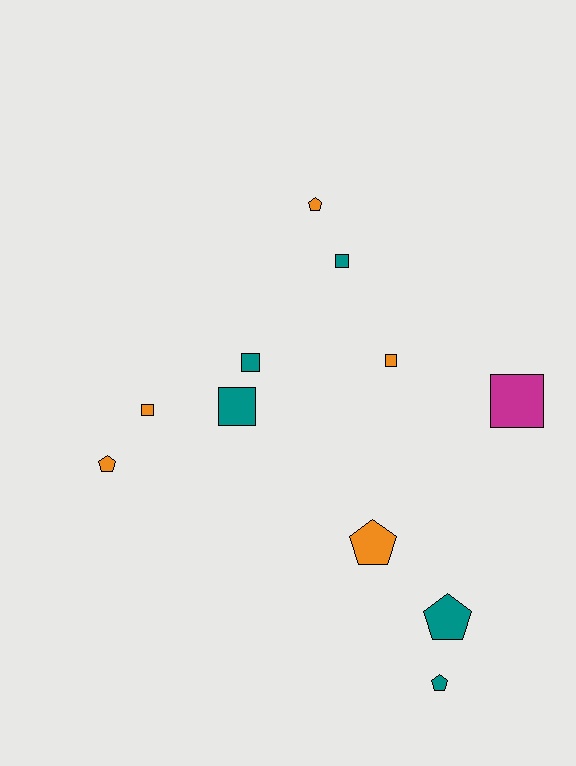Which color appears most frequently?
Orange, with 5 objects.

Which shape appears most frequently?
Square, with 6 objects.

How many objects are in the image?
There are 11 objects.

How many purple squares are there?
There are no purple squares.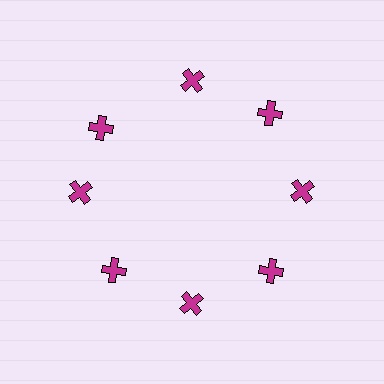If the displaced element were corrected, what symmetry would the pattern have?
It would have 8-fold rotational symmetry — the pattern would map onto itself every 45 degrees.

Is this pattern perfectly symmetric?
No. The 8 magenta crosses are arranged in a ring, but one element near the 10 o'clock position is rotated out of alignment along the ring, breaking the 8-fold rotational symmetry.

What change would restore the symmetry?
The symmetry would be restored by rotating it back into even spacing with its neighbors so that all 8 crosses sit at equal angles and equal distance from the center.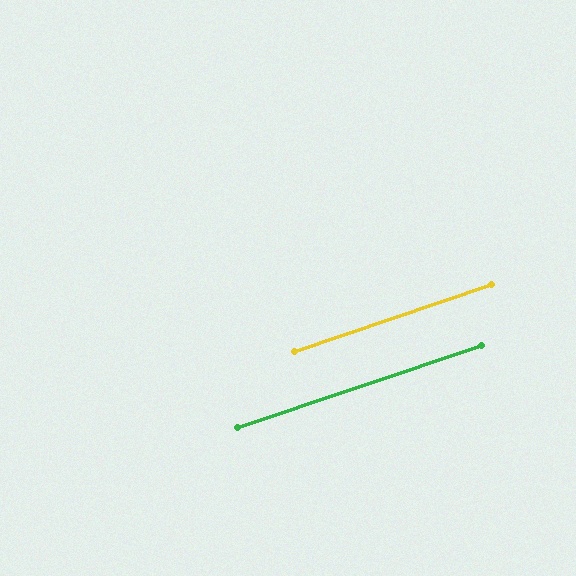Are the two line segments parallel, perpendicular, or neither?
Parallel — their directions differ by only 0.1°.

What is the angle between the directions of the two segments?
Approximately 0 degrees.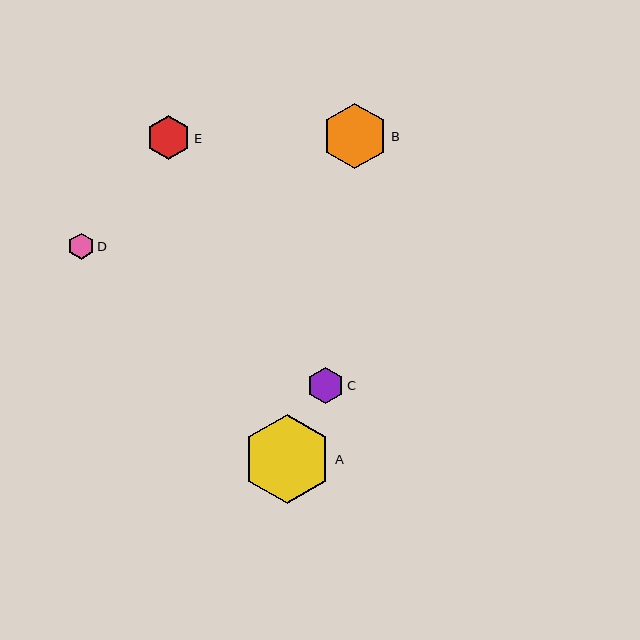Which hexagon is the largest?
Hexagon A is the largest with a size of approximately 90 pixels.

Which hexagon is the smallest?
Hexagon D is the smallest with a size of approximately 26 pixels.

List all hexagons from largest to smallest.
From largest to smallest: A, B, E, C, D.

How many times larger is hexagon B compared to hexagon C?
Hexagon B is approximately 1.8 times the size of hexagon C.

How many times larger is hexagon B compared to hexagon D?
Hexagon B is approximately 2.5 times the size of hexagon D.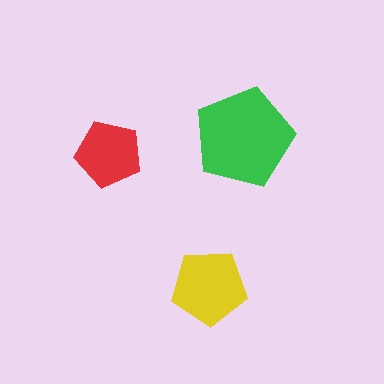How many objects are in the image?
There are 3 objects in the image.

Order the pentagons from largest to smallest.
the green one, the yellow one, the red one.